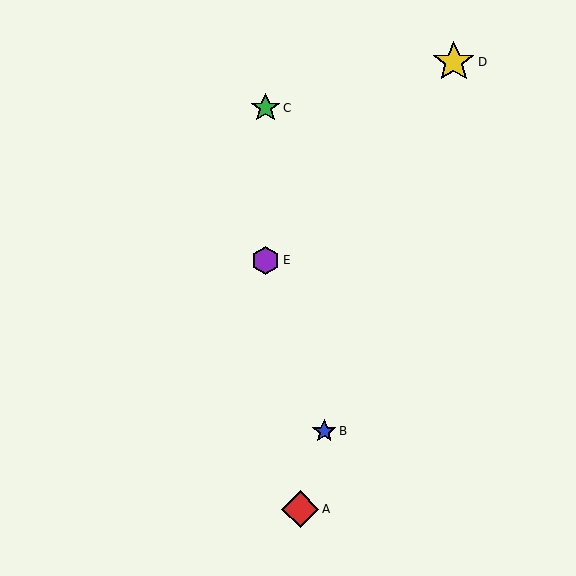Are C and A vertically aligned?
No, C is at x≈266 and A is at x≈300.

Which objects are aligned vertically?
Objects C, E are aligned vertically.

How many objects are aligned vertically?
2 objects (C, E) are aligned vertically.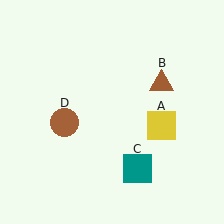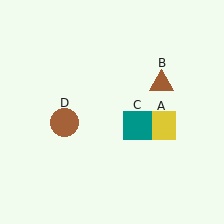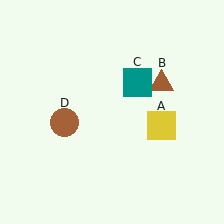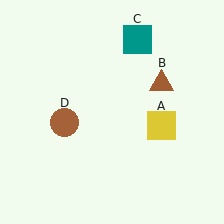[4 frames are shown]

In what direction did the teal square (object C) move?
The teal square (object C) moved up.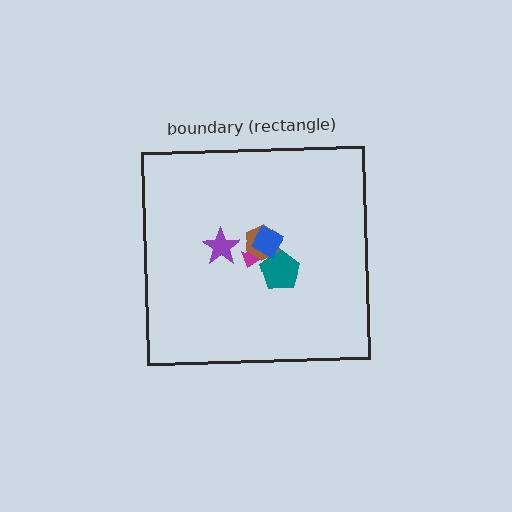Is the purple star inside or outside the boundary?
Inside.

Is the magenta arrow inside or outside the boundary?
Inside.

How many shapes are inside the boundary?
5 inside, 0 outside.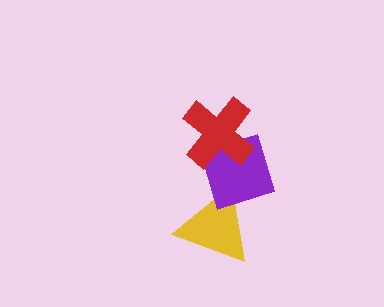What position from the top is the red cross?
The red cross is 1st from the top.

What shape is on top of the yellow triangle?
The purple diamond is on top of the yellow triangle.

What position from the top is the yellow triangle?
The yellow triangle is 3rd from the top.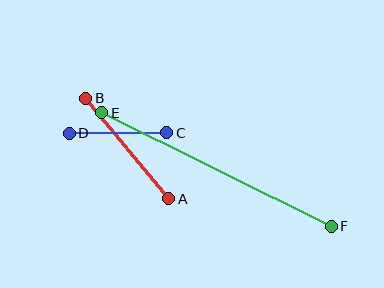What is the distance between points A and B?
The distance is approximately 130 pixels.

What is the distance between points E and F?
The distance is approximately 256 pixels.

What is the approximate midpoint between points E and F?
The midpoint is at approximately (217, 170) pixels.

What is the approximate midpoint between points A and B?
The midpoint is at approximately (127, 148) pixels.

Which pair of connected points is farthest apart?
Points E and F are farthest apart.